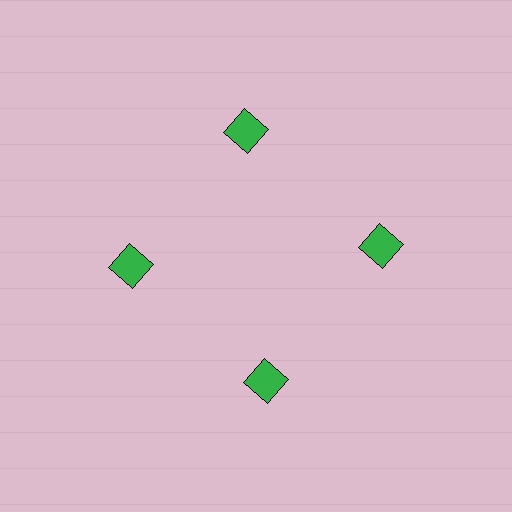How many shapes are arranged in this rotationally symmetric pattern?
There are 4 shapes, arranged in 4 groups of 1.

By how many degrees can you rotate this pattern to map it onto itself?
The pattern maps onto itself every 90 degrees of rotation.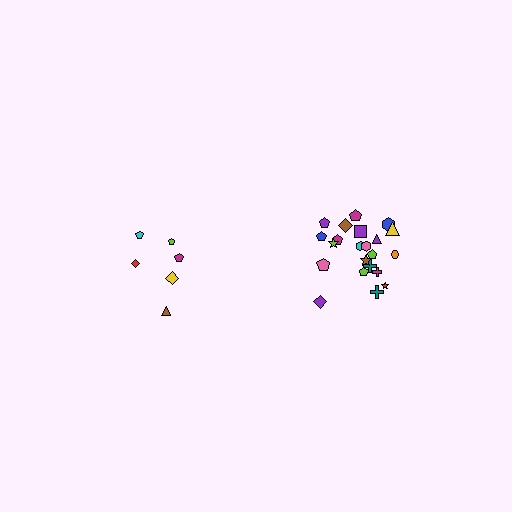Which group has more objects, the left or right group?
The right group.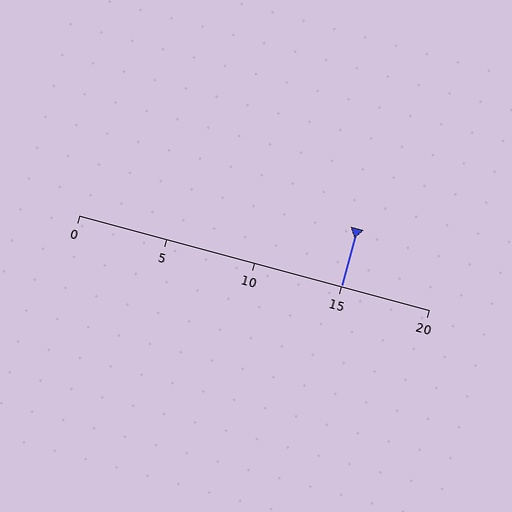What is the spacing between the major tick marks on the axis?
The major ticks are spaced 5 apart.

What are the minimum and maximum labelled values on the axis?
The axis runs from 0 to 20.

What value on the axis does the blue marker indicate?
The marker indicates approximately 15.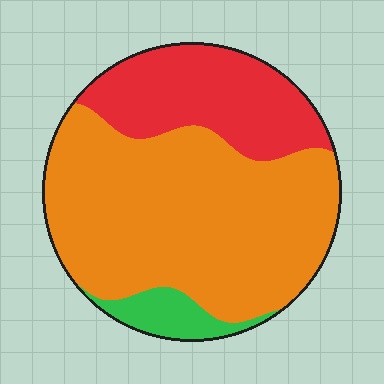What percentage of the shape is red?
Red takes up about one quarter (1/4) of the shape.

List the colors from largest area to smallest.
From largest to smallest: orange, red, green.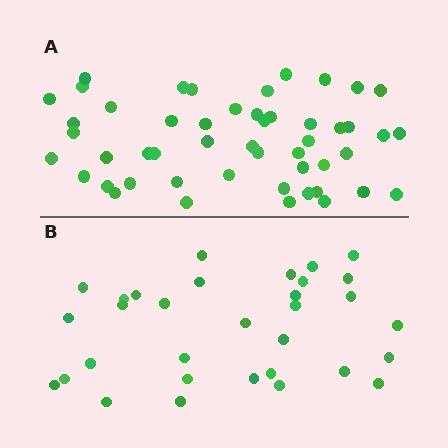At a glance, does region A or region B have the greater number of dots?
Region A (the top region) has more dots.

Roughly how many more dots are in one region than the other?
Region A has approximately 20 more dots than region B.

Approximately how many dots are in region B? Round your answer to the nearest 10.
About 30 dots. (The exact count is 32, which rounds to 30.)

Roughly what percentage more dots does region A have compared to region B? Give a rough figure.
About 55% more.